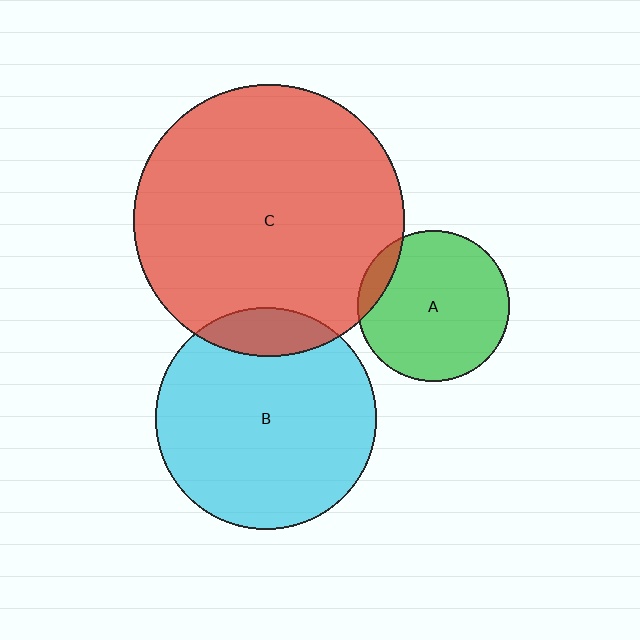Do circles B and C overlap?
Yes.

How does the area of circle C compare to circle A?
Approximately 3.2 times.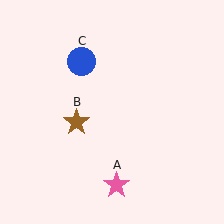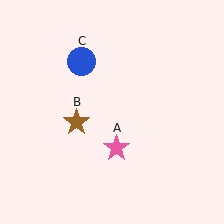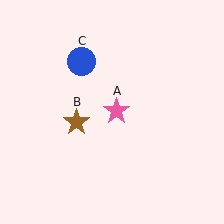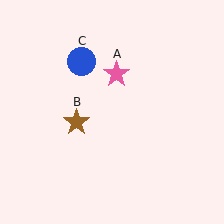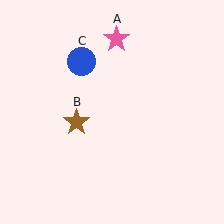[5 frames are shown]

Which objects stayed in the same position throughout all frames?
Brown star (object B) and blue circle (object C) remained stationary.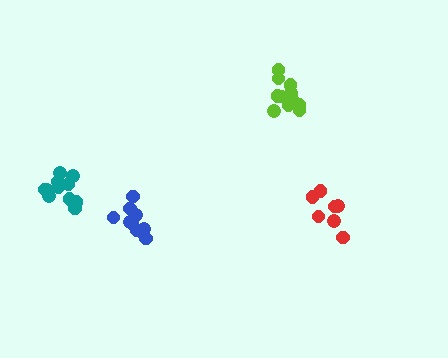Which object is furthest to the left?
The teal cluster is leftmost.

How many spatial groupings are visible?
There are 4 spatial groupings.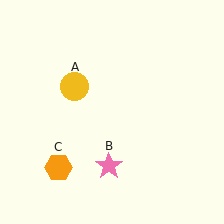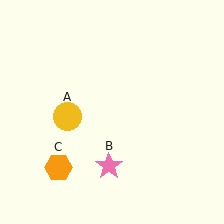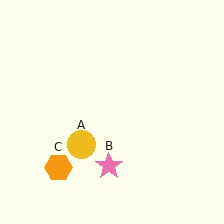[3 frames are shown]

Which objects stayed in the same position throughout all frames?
Pink star (object B) and orange hexagon (object C) remained stationary.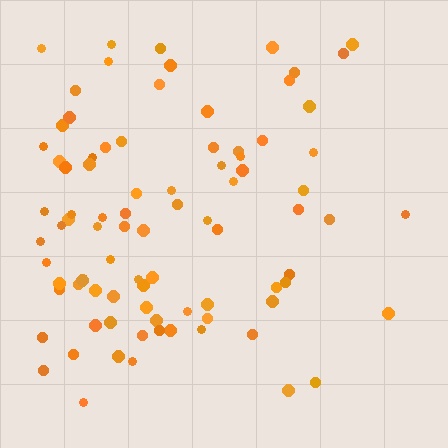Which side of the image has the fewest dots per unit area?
The right.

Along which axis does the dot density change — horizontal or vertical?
Horizontal.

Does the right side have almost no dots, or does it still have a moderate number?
Still a moderate number, just noticeably fewer than the left.